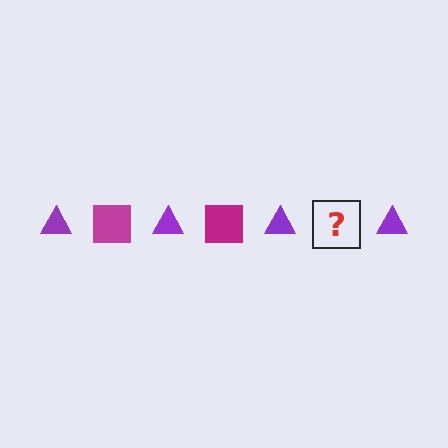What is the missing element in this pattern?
The missing element is a magenta square.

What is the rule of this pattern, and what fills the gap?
The rule is that the pattern alternates between purple triangle and magenta square. The gap should be filled with a magenta square.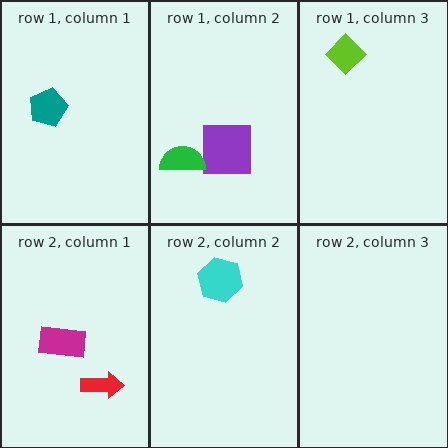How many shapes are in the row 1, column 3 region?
1.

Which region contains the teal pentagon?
The row 1, column 1 region.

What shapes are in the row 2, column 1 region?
The red arrow, the magenta rectangle.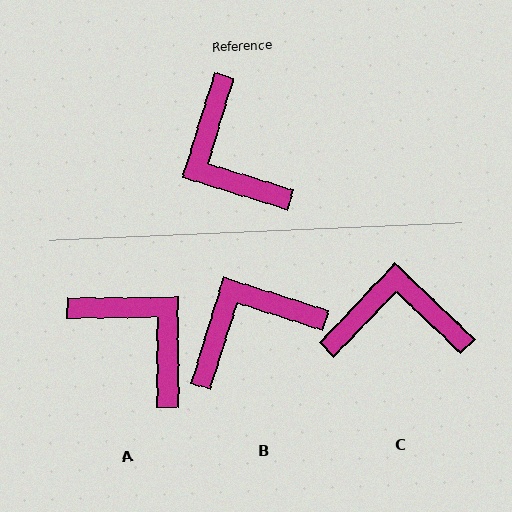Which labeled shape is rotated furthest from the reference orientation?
A, about 163 degrees away.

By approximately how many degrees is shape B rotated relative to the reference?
Approximately 90 degrees clockwise.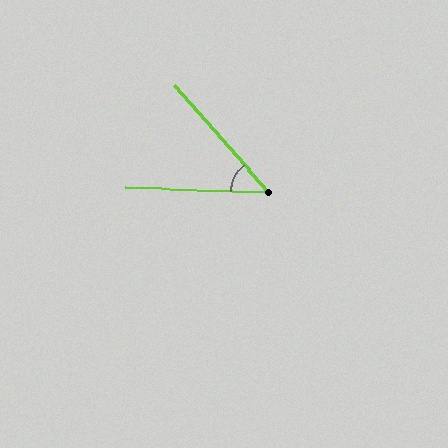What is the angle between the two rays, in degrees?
Approximately 47 degrees.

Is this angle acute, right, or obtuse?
It is acute.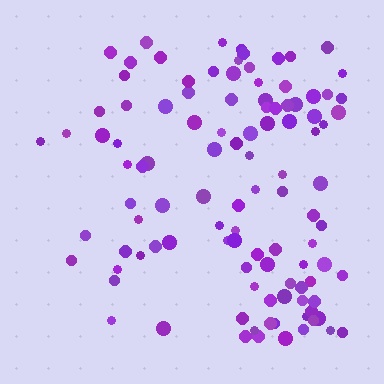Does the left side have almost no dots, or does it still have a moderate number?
Still a moderate number, just noticeably fewer than the right.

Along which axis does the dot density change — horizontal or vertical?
Horizontal.